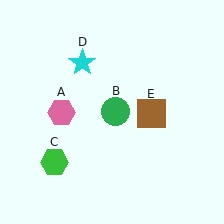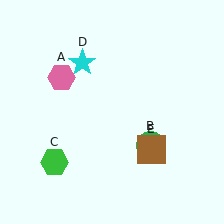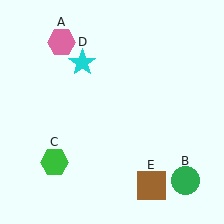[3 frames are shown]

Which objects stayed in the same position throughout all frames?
Green hexagon (object C) and cyan star (object D) remained stationary.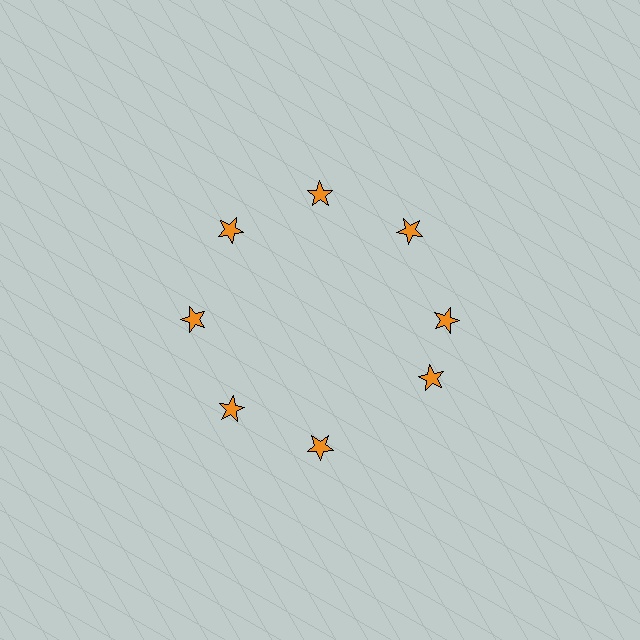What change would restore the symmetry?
The symmetry would be restored by rotating it back into even spacing with its neighbors so that all 8 stars sit at equal angles and equal distance from the center.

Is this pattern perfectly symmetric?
No. The 8 orange stars are arranged in a ring, but one element near the 4 o'clock position is rotated out of alignment along the ring, breaking the 8-fold rotational symmetry.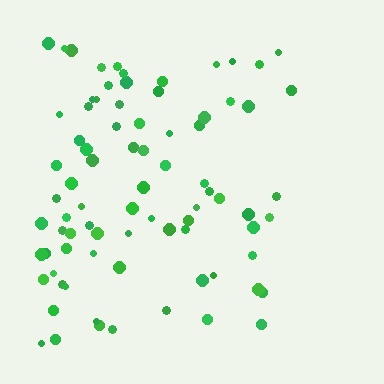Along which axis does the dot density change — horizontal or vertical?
Horizontal.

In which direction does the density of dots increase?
From right to left, with the left side densest.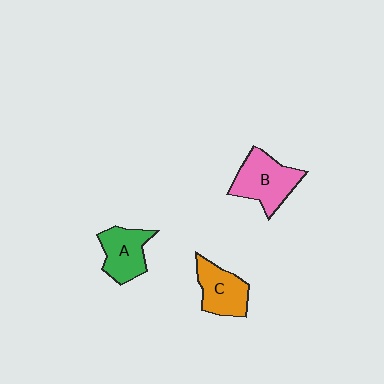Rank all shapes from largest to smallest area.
From largest to smallest: B (pink), C (orange), A (green).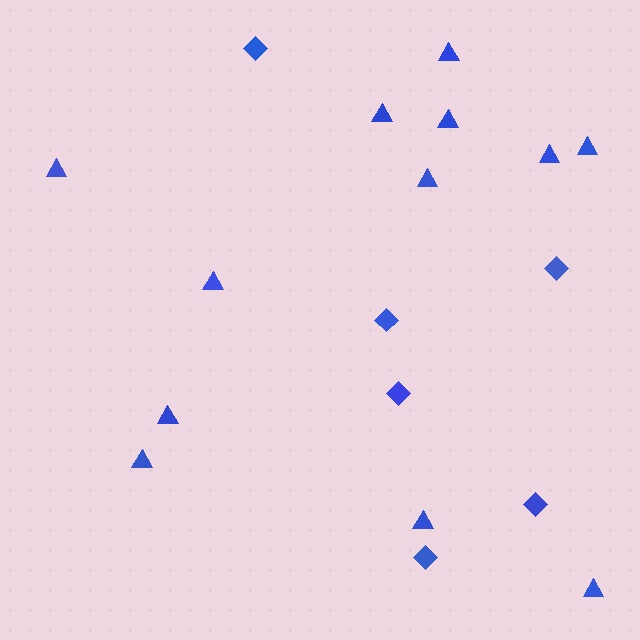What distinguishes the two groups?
There are 2 groups: one group of triangles (12) and one group of diamonds (6).